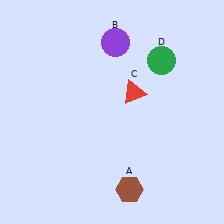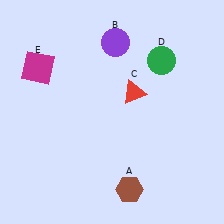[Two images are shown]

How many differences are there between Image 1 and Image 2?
There is 1 difference between the two images.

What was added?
A magenta square (E) was added in Image 2.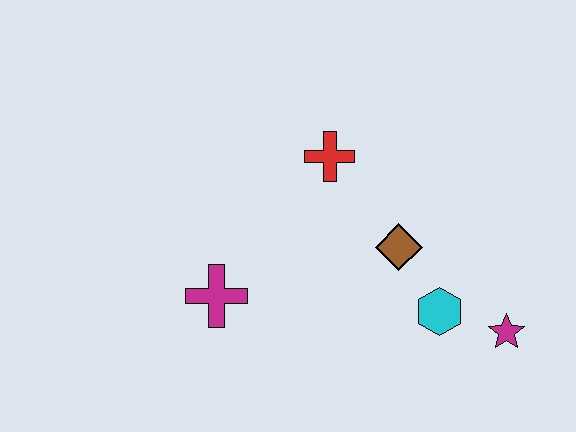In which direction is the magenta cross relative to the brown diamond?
The magenta cross is to the left of the brown diamond.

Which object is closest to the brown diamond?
The cyan hexagon is closest to the brown diamond.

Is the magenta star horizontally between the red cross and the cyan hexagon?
No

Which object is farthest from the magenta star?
The magenta cross is farthest from the magenta star.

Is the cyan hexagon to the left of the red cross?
No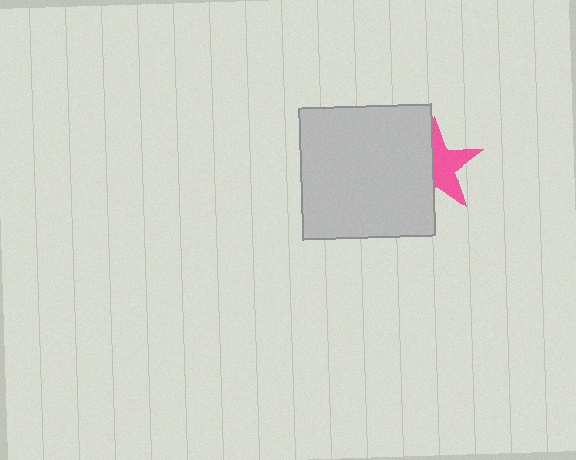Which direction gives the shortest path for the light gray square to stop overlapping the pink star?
Moving left gives the shortest separation.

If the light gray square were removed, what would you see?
You would see the complete pink star.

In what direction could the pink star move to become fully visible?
The pink star could move right. That would shift it out from behind the light gray square entirely.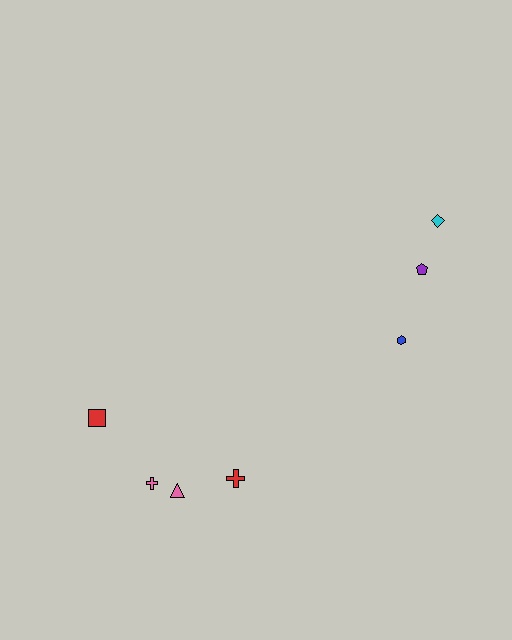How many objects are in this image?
There are 7 objects.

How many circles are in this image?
There are no circles.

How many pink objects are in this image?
There are 2 pink objects.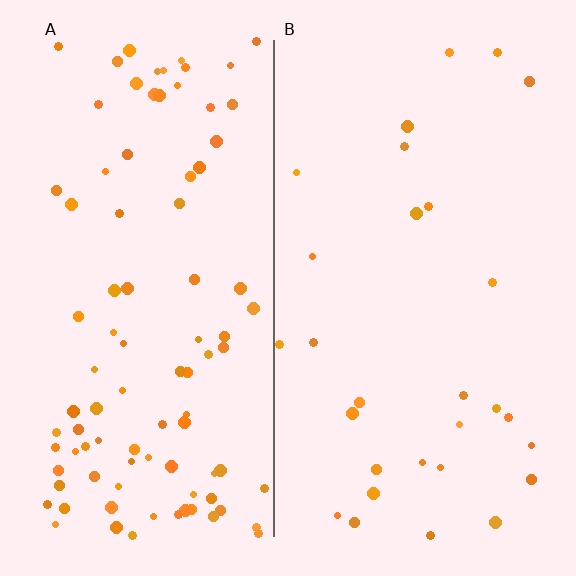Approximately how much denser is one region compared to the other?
Approximately 3.2× — region A over region B.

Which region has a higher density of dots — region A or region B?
A (the left).